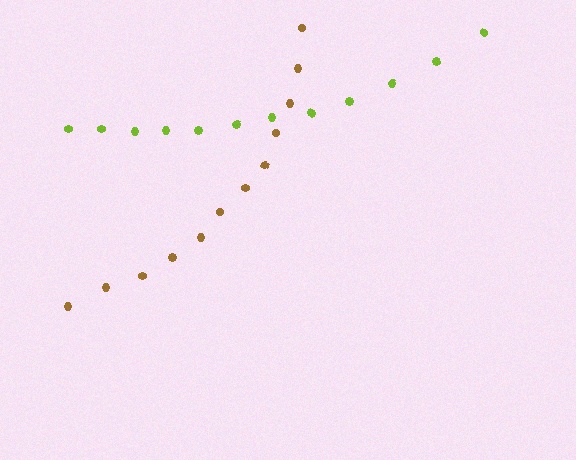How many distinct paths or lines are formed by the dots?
There are 2 distinct paths.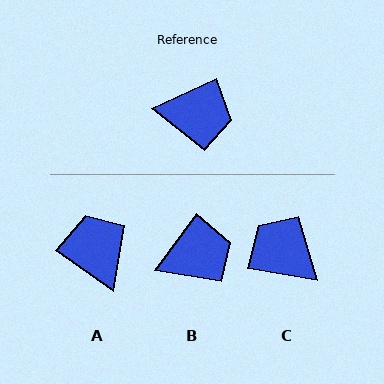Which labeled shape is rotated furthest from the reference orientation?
C, about 146 degrees away.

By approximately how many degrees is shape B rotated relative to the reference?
Approximately 29 degrees counter-clockwise.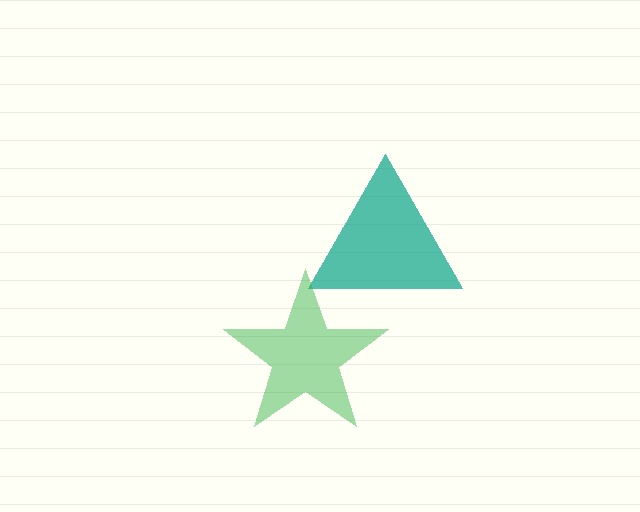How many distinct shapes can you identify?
There are 2 distinct shapes: a teal triangle, a green star.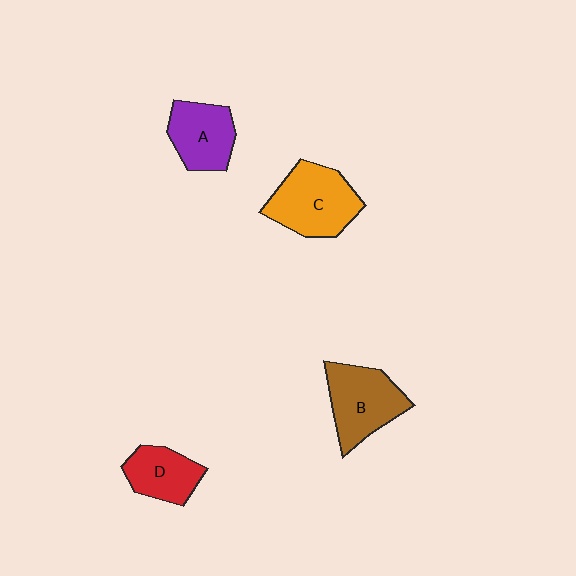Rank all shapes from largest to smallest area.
From largest to smallest: C (orange), B (brown), A (purple), D (red).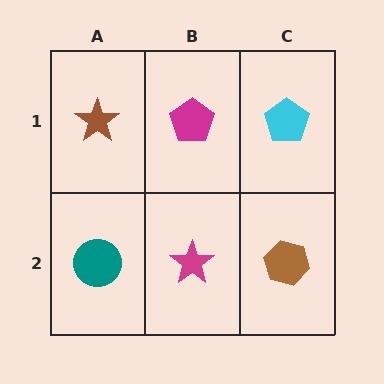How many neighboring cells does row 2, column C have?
2.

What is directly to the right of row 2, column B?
A brown hexagon.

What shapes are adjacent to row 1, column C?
A brown hexagon (row 2, column C), a magenta pentagon (row 1, column B).